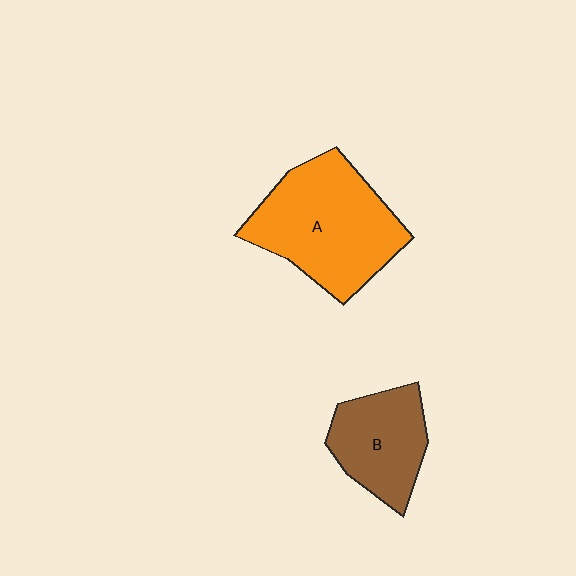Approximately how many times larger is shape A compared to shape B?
Approximately 1.6 times.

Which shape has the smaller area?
Shape B (brown).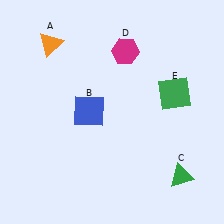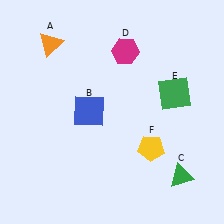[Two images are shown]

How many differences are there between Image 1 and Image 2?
There is 1 difference between the two images.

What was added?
A yellow pentagon (F) was added in Image 2.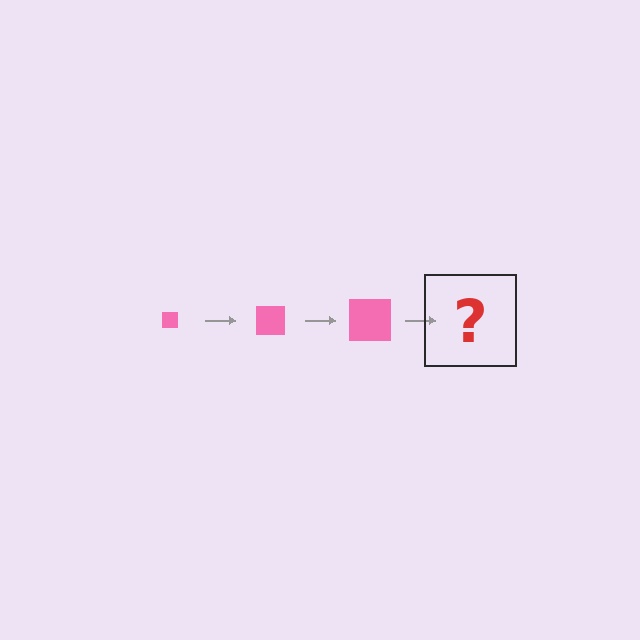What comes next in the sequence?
The next element should be a pink square, larger than the previous one.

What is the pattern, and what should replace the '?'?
The pattern is that the square gets progressively larger each step. The '?' should be a pink square, larger than the previous one.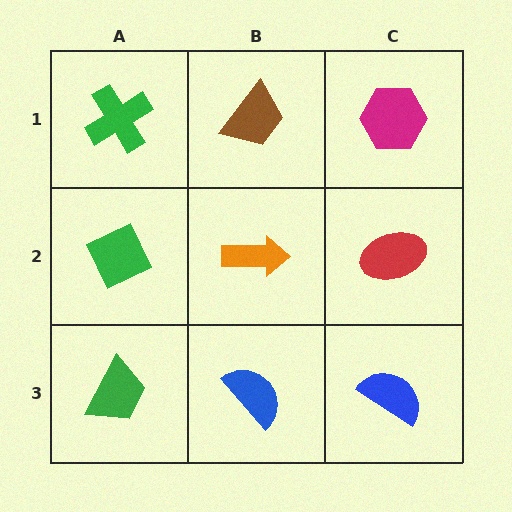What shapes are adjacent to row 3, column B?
An orange arrow (row 2, column B), a green trapezoid (row 3, column A), a blue semicircle (row 3, column C).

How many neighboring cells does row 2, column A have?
3.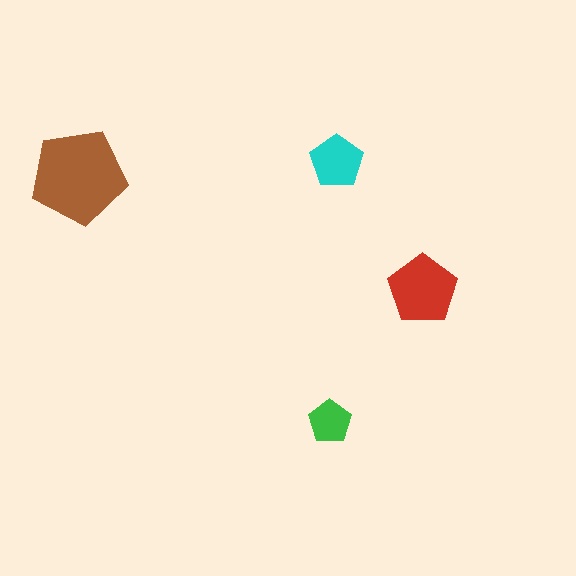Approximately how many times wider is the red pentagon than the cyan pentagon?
About 1.5 times wider.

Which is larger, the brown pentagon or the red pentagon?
The brown one.